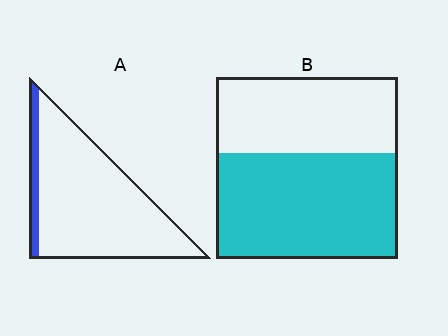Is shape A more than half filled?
No.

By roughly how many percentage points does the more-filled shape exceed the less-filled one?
By roughly 50 percentage points (B over A).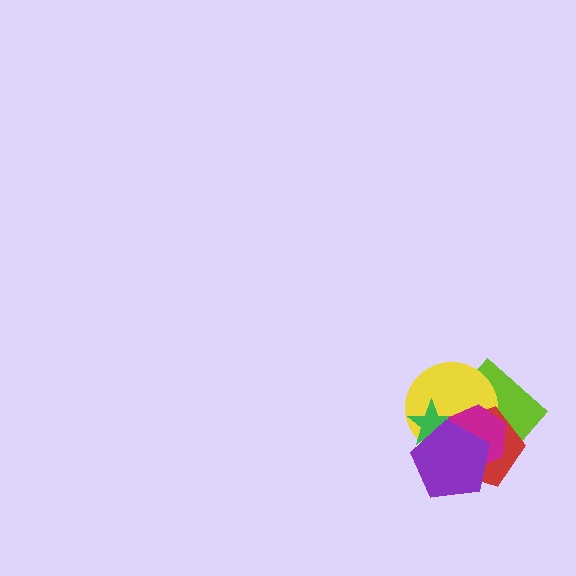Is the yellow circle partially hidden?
Yes, it is partially covered by another shape.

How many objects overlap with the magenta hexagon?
5 objects overlap with the magenta hexagon.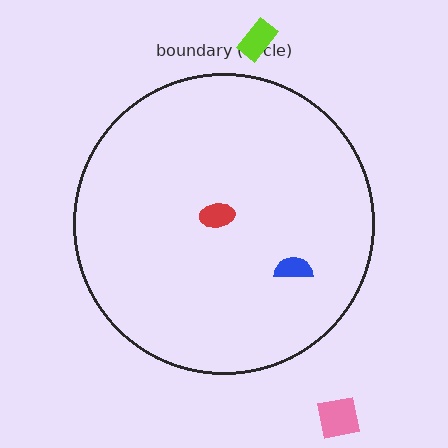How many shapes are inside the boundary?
2 inside, 2 outside.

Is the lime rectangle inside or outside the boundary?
Outside.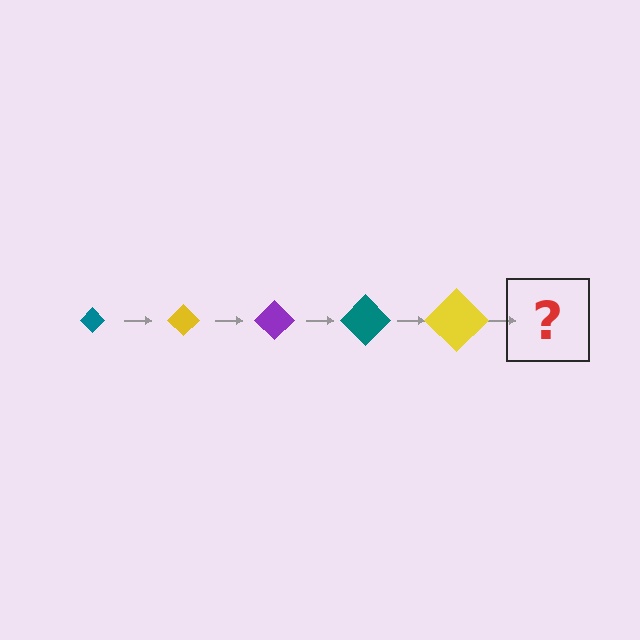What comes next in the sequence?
The next element should be a purple diamond, larger than the previous one.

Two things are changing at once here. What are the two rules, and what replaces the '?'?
The two rules are that the diamond grows larger each step and the color cycles through teal, yellow, and purple. The '?' should be a purple diamond, larger than the previous one.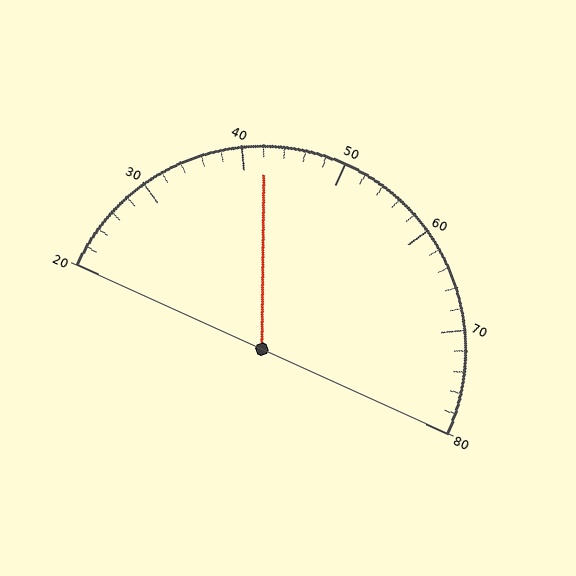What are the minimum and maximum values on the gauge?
The gauge ranges from 20 to 80.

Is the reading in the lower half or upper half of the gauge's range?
The reading is in the lower half of the range (20 to 80).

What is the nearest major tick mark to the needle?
The nearest major tick mark is 40.